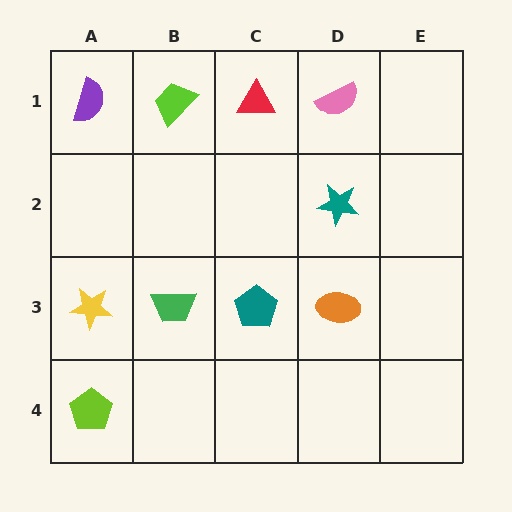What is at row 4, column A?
A lime pentagon.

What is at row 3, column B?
A green trapezoid.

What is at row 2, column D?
A teal star.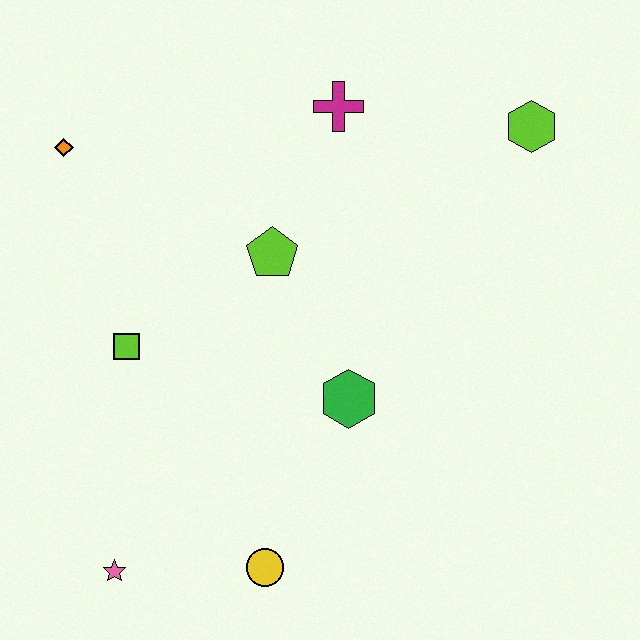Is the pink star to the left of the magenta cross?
Yes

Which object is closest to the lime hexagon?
The magenta cross is closest to the lime hexagon.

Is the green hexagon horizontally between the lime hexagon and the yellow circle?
Yes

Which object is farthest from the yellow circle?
The lime hexagon is farthest from the yellow circle.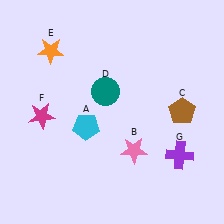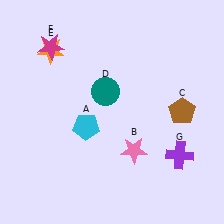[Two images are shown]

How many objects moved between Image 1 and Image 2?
1 object moved between the two images.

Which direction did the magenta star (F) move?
The magenta star (F) moved up.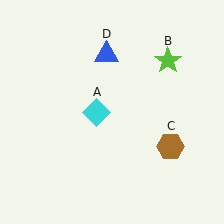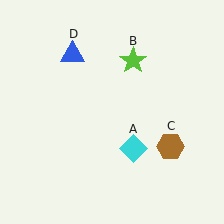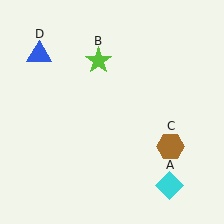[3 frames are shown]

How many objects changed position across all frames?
3 objects changed position: cyan diamond (object A), lime star (object B), blue triangle (object D).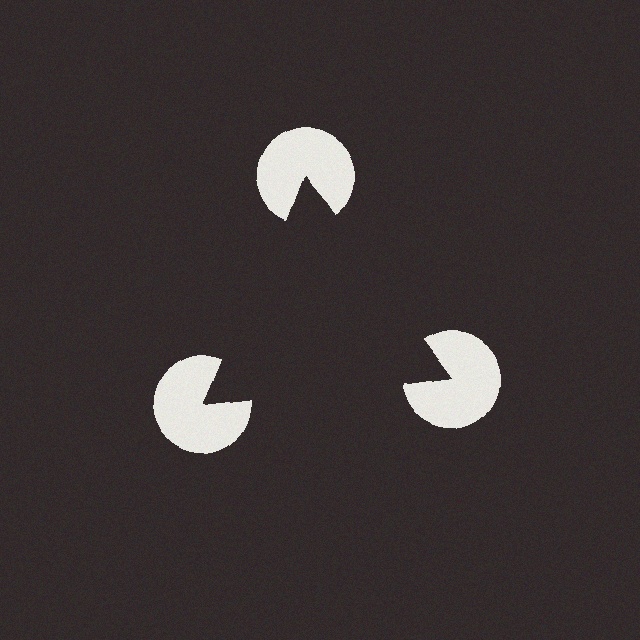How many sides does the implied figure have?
3 sides.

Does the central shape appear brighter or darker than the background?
It typically appears slightly darker than the background, even though no actual brightness change is drawn.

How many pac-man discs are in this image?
There are 3 — one at each vertex of the illusory triangle.